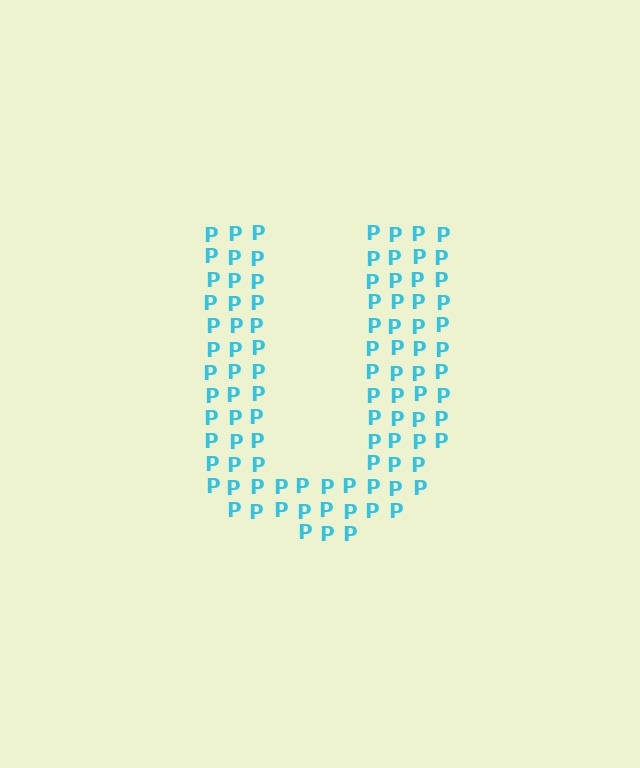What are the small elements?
The small elements are letter P's.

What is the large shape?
The large shape is the letter U.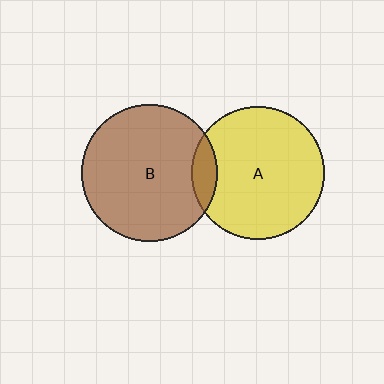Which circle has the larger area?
Circle B (brown).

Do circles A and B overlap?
Yes.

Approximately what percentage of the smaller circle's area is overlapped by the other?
Approximately 10%.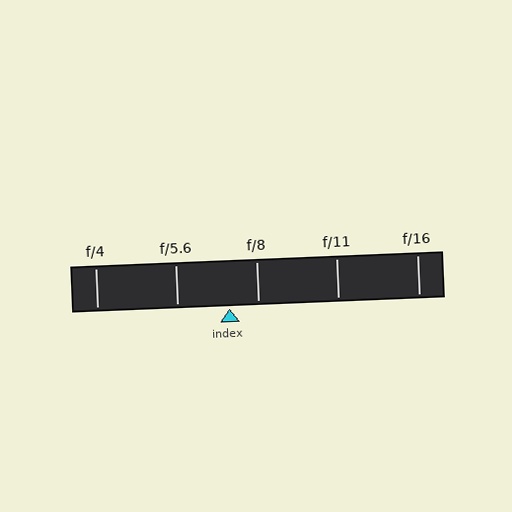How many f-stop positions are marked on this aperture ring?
There are 5 f-stop positions marked.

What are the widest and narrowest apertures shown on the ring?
The widest aperture shown is f/4 and the narrowest is f/16.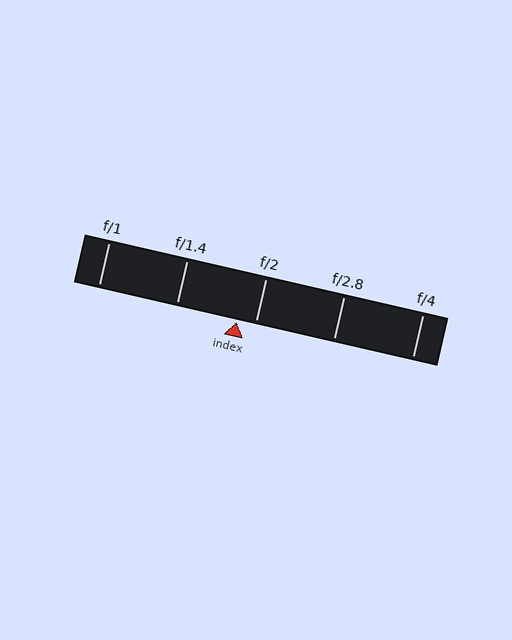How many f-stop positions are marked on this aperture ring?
There are 5 f-stop positions marked.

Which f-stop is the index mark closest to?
The index mark is closest to f/2.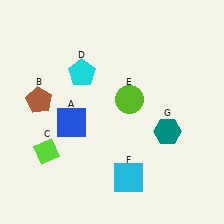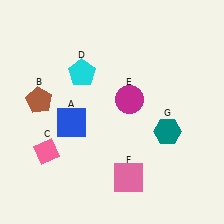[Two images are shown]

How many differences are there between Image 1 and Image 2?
There are 3 differences between the two images.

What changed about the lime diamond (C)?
In Image 1, C is lime. In Image 2, it changed to pink.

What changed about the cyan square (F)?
In Image 1, F is cyan. In Image 2, it changed to pink.